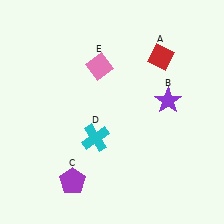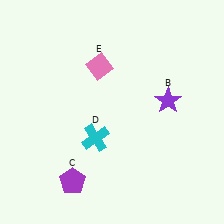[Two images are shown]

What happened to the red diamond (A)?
The red diamond (A) was removed in Image 2. It was in the top-right area of Image 1.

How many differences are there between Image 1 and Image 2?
There is 1 difference between the two images.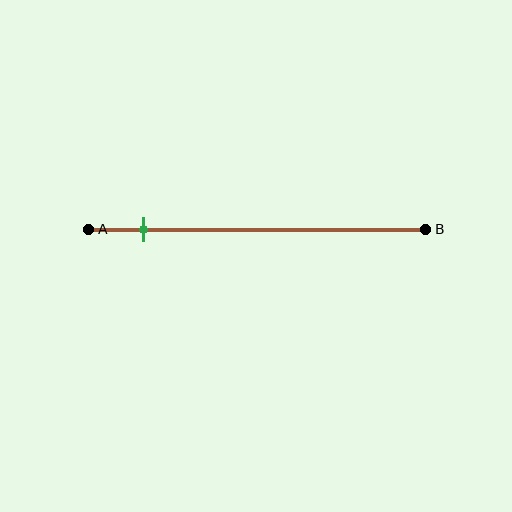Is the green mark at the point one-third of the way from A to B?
No, the mark is at about 15% from A, not at the 33% one-third point.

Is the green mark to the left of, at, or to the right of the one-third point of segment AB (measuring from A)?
The green mark is to the left of the one-third point of segment AB.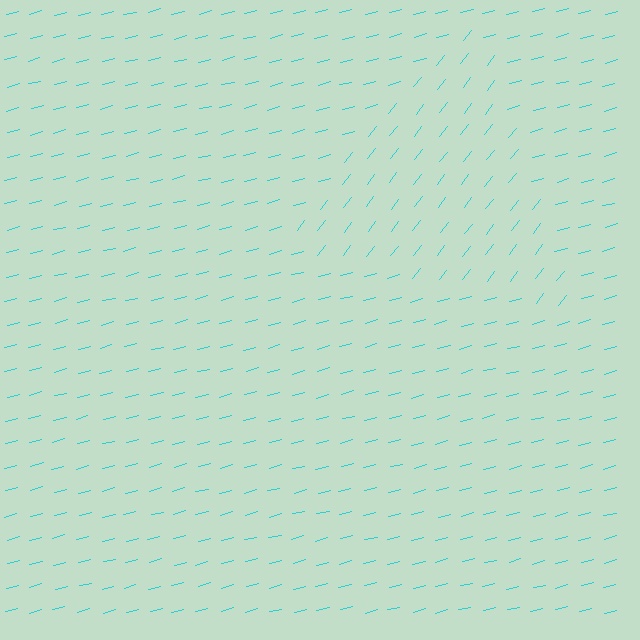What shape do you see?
I see a triangle.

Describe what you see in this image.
The image is filled with small cyan line segments. A triangle region in the image has lines oriented differently from the surrounding lines, creating a visible texture boundary.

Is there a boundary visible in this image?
Yes, there is a texture boundary formed by a change in line orientation.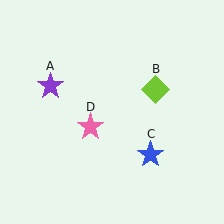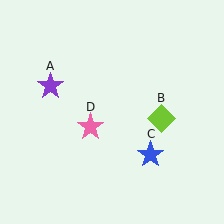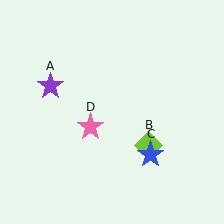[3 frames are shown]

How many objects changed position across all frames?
1 object changed position: lime diamond (object B).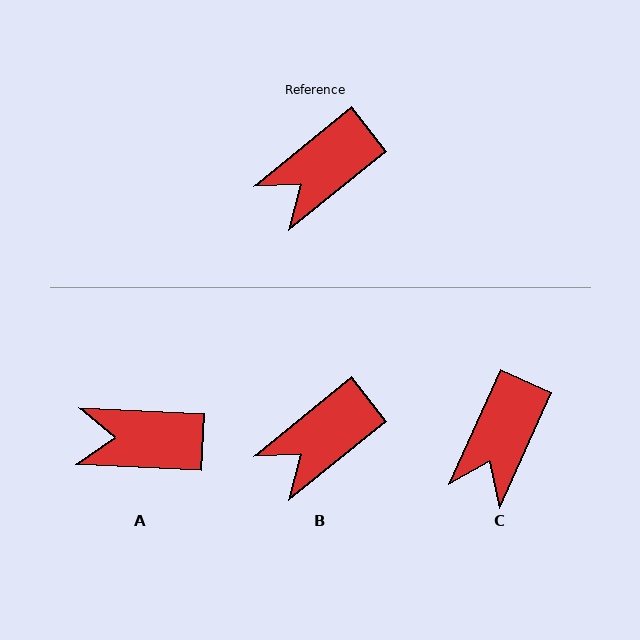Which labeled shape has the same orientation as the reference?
B.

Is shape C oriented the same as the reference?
No, it is off by about 27 degrees.